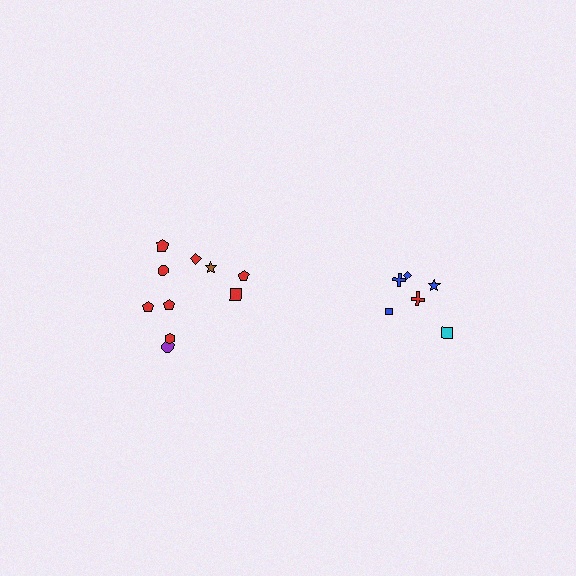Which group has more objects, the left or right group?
The left group.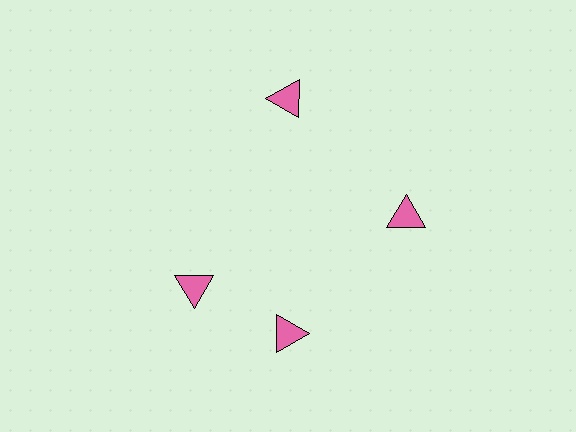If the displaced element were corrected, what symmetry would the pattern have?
It would have 4-fold rotational symmetry — the pattern would map onto itself every 90 degrees.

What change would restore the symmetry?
The symmetry would be restored by rotating it back into even spacing with its neighbors so that all 4 triangles sit at equal angles and equal distance from the center.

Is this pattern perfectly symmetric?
No. The 4 pink triangles are arranged in a ring, but one element near the 9 o'clock position is rotated out of alignment along the ring, breaking the 4-fold rotational symmetry.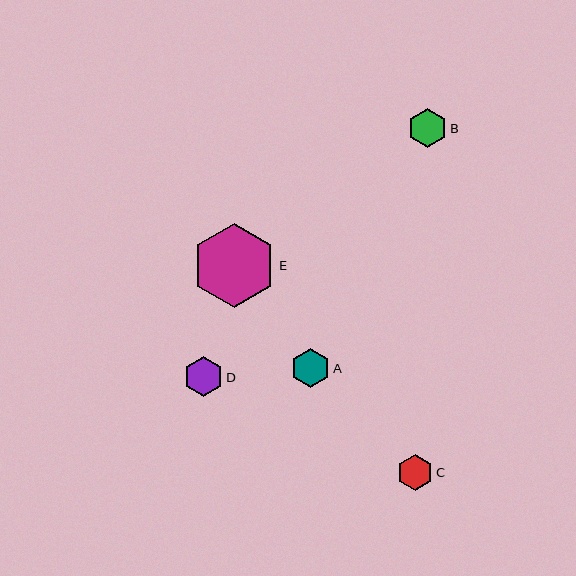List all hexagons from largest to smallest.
From largest to smallest: E, D, A, B, C.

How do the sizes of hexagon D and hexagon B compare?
Hexagon D and hexagon B are approximately the same size.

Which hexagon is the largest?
Hexagon E is the largest with a size of approximately 84 pixels.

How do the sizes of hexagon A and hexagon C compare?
Hexagon A and hexagon C are approximately the same size.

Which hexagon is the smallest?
Hexagon C is the smallest with a size of approximately 36 pixels.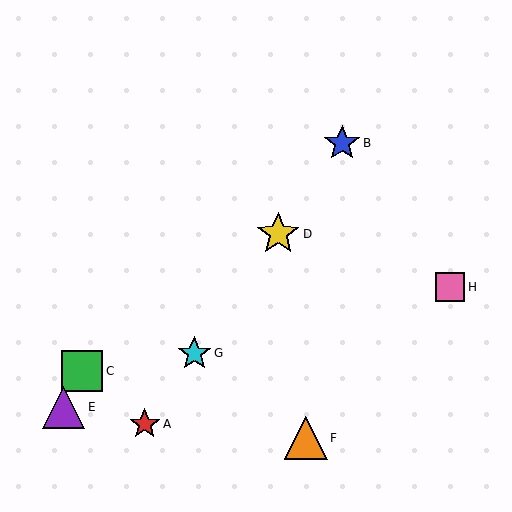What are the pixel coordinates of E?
Object E is at (63, 407).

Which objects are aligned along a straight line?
Objects A, B, D, G are aligned along a straight line.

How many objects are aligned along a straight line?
4 objects (A, B, D, G) are aligned along a straight line.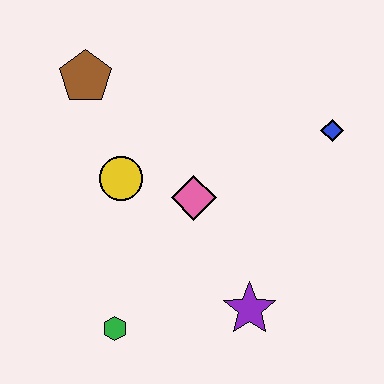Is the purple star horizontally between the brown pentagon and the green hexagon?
No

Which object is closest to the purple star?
The pink diamond is closest to the purple star.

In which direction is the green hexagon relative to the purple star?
The green hexagon is to the left of the purple star.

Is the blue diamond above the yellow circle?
Yes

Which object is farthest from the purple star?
The brown pentagon is farthest from the purple star.